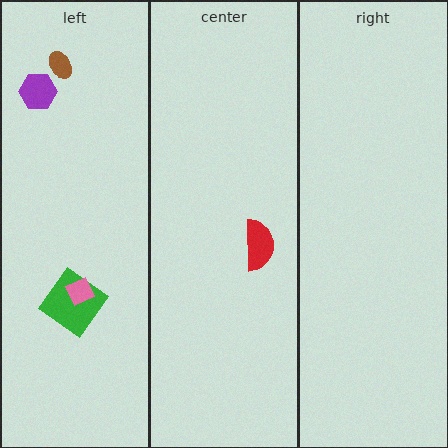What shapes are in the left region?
The green diamond, the purple hexagon, the pink diamond, the brown ellipse.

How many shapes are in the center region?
1.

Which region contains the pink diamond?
The left region.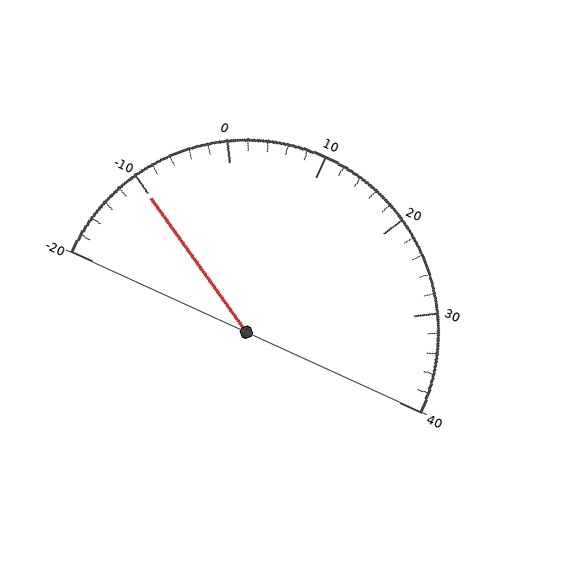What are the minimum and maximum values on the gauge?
The gauge ranges from -20 to 40.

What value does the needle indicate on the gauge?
The needle indicates approximately -10.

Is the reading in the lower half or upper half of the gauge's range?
The reading is in the lower half of the range (-20 to 40).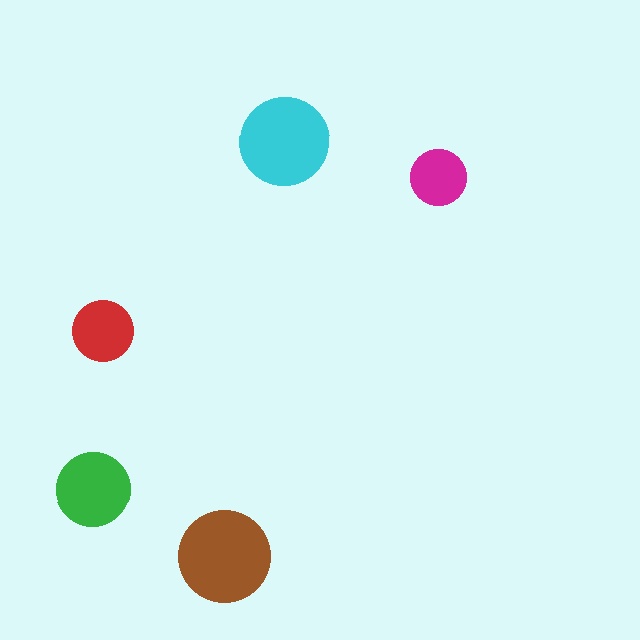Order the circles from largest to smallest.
the brown one, the cyan one, the green one, the red one, the magenta one.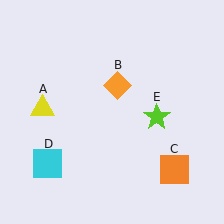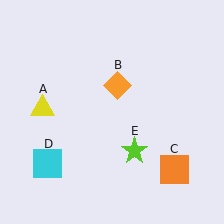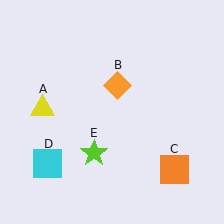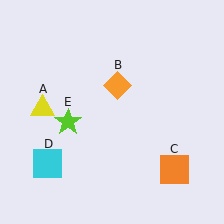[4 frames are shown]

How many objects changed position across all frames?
1 object changed position: lime star (object E).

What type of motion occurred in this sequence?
The lime star (object E) rotated clockwise around the center of the scene.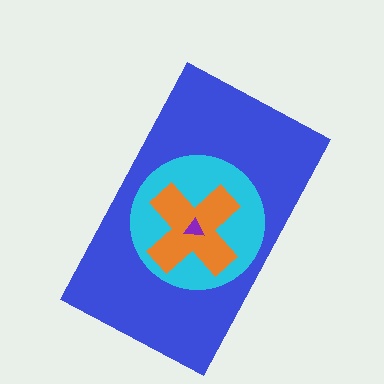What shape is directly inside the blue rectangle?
The cyan circle.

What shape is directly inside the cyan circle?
The orange cross.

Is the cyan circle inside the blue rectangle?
Yes.